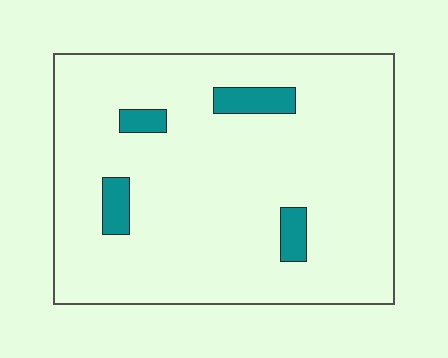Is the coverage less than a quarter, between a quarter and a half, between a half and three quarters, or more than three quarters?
Less than a quarter.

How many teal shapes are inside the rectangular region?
4.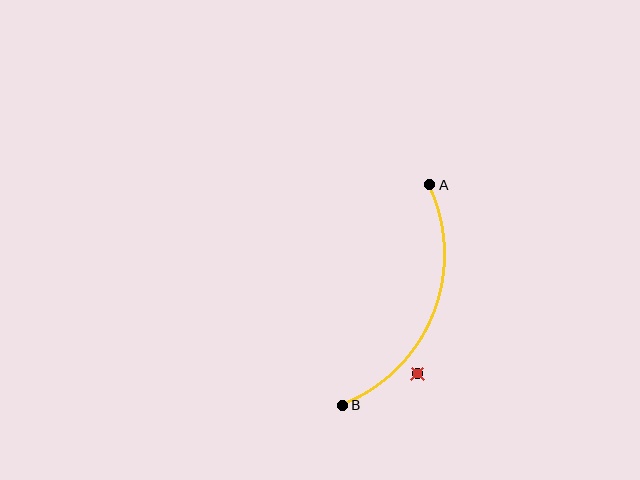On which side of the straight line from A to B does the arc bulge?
The arc bulges to the right of the straight line connecting A and B.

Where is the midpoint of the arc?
The arc midpoint is the point on the curve farthest from the straight line joining A and B. It sits to the right of that line.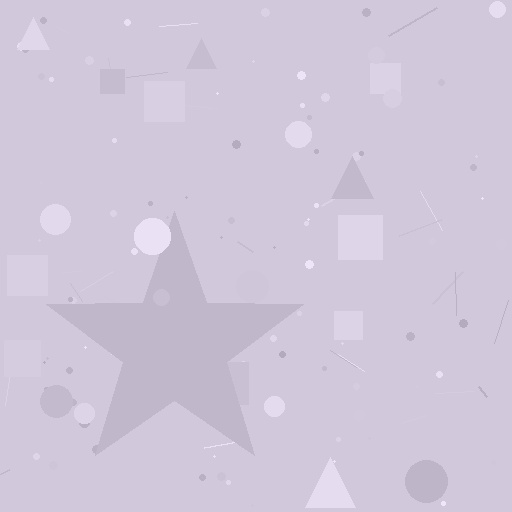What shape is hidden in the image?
A star is hidden in the image.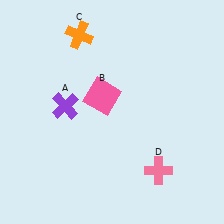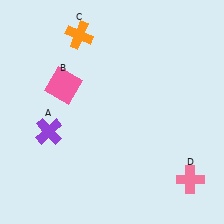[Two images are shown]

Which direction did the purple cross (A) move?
The purple cross (A) moved down.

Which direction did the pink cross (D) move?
The pink cross (D) moved right.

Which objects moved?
The objects that moved are: the purple cross (A), the pink square (B), the pink cross (D).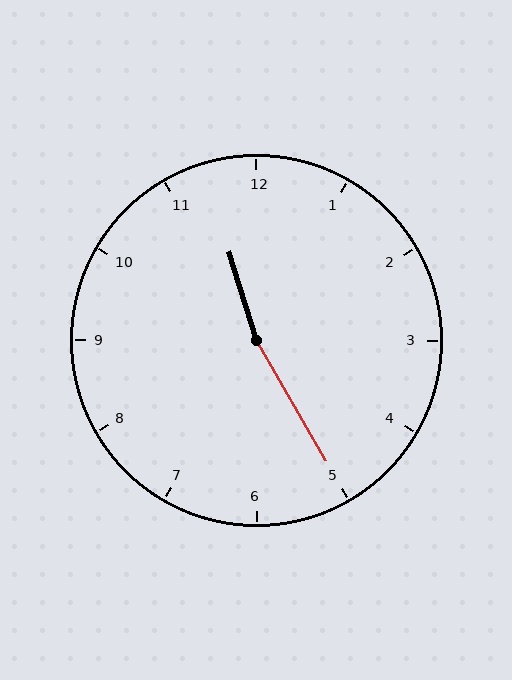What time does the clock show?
11:25.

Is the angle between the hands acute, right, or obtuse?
It is obtuse.